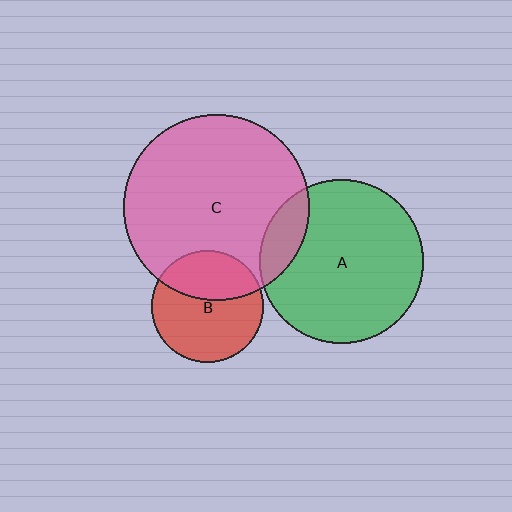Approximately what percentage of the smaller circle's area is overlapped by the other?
Approximately 35%.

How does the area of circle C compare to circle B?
Approximately 2.8 times.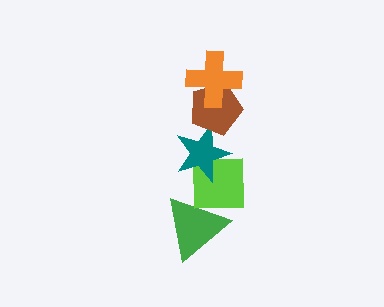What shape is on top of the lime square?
The teal star is on top of the lime square.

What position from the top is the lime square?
The lime square is 4th from the top.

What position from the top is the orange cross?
The orange cross is 1st from the top.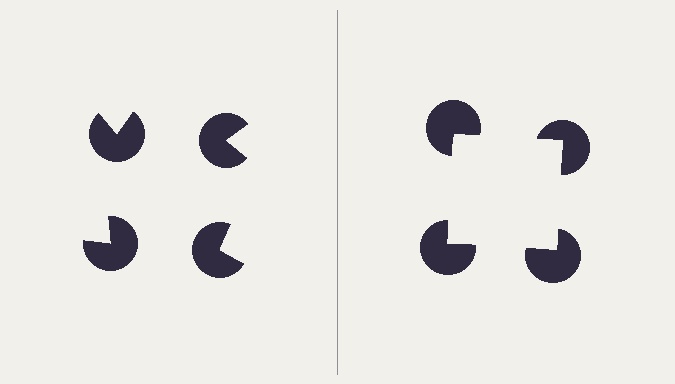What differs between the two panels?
The pac-man discs are positioned identically on both sides; only the wedge orientations differ. On the right they align to a square; on the left they are misaligned.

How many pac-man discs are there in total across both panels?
8 — 4 on each side.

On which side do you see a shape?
An illusory square appears on the right side. On the left side the wedge cuts are rotated, so no coherent shape forms.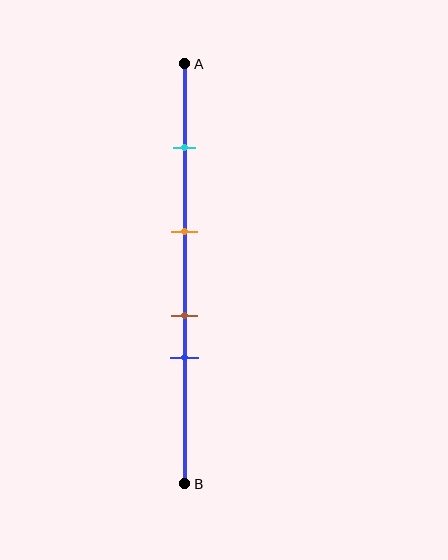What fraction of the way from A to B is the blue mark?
The blue mark is approximately 70% (0.7) of the way from A to B.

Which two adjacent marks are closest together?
The brown and blue marks are the closest adjacent pair.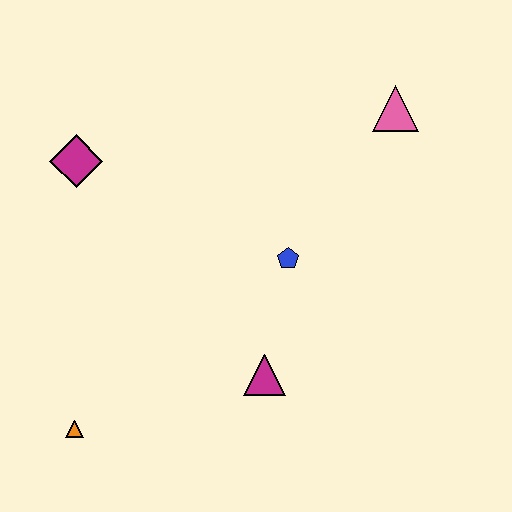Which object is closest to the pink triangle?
The blue pentagon is closest to the pink triangle.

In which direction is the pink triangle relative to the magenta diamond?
The pink triangle is to the right of the magenta diamond.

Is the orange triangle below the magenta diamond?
Yes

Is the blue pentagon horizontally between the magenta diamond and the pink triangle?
Yes